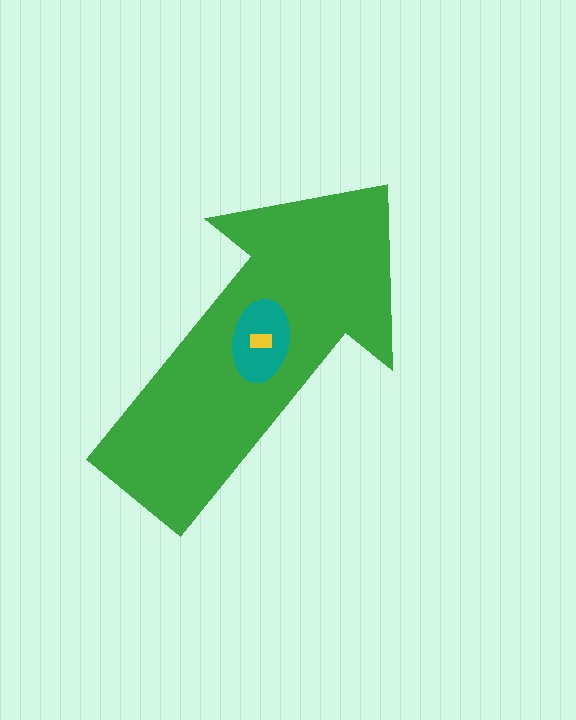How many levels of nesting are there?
3.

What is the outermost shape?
The green arrow.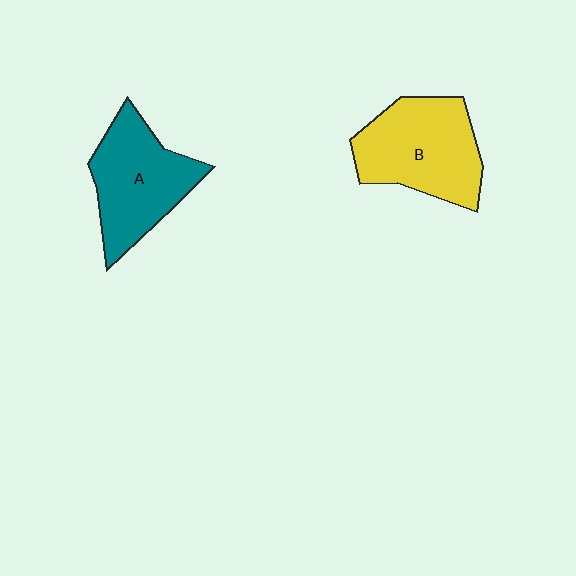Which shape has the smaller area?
Shape A (teal).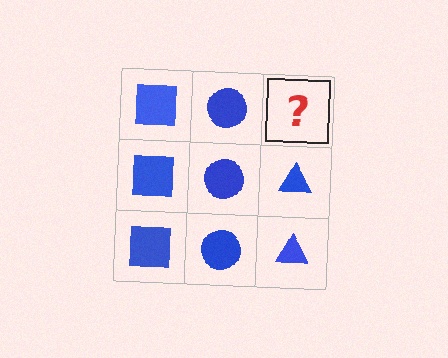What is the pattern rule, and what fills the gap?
The rule is that each column has a consistent shape. The gap should be filled with a blue triangle.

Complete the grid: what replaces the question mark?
The question mark should be replaced with a blue triangle.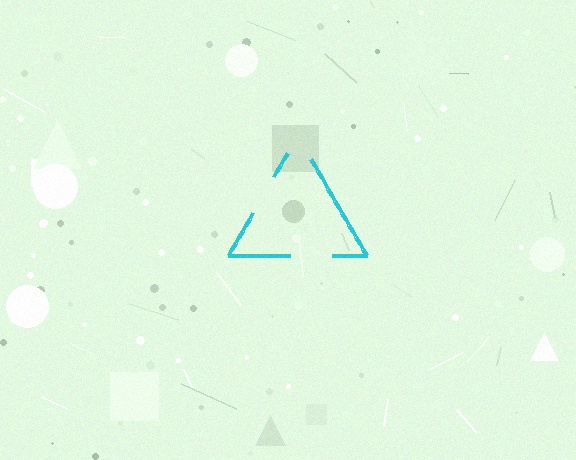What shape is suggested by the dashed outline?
The dashed outline suggests a triangle.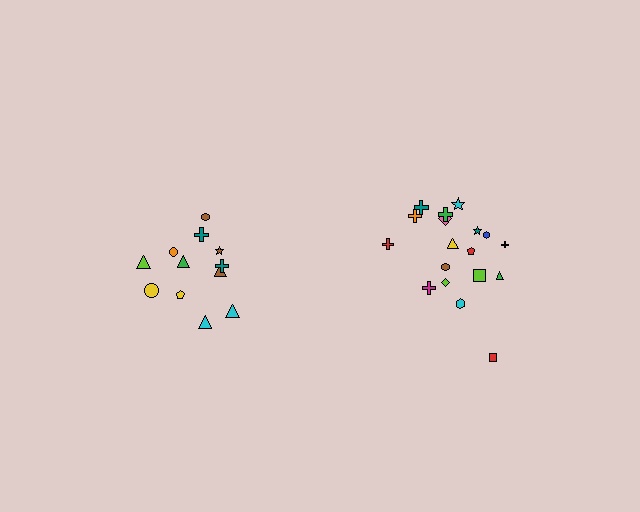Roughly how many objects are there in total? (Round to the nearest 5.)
Roughly 30 objects in total.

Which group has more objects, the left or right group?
The right group.